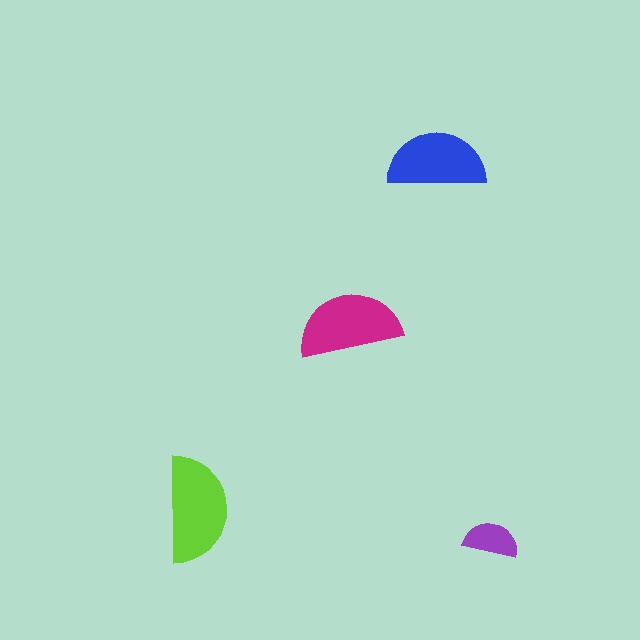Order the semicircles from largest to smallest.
the lime one, the magenta one, the blue one, the purple one.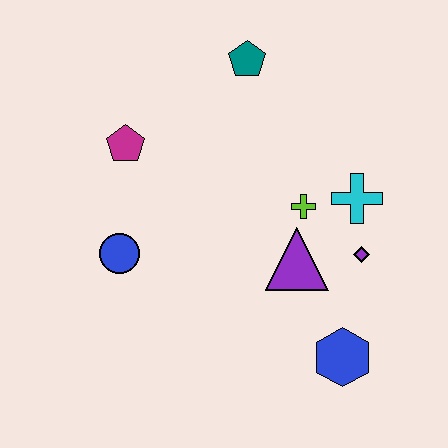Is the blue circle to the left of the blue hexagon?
Yes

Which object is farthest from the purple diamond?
The magenta pentagon is farthest from the purple diamond.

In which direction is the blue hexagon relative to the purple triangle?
The blue hexagon is below the purple triangle.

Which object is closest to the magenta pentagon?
The blue circle is closest to the magenta pentagon.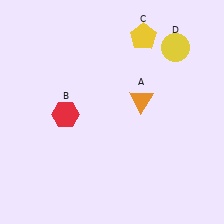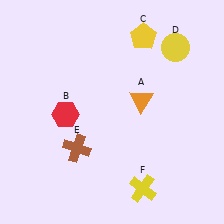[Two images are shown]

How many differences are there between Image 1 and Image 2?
There are 2 differences between the two images.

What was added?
A brown cross (E), a yellow cross (F) were added in Image 2.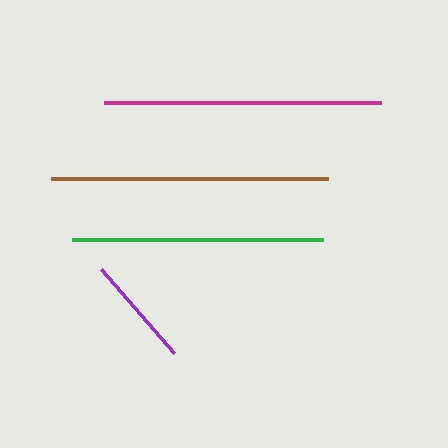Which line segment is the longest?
The magenta line is the longest at approximately 277 pixels.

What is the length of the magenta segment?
The magenta segment is approximately 277 pixels long.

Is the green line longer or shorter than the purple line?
The green line is longer than the purple line.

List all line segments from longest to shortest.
From longest to shortest: magenta, brown, green, purple.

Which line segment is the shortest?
The purple line is the shortest at approximately 112 pixels.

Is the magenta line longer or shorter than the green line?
The magenta line is longer than the green line.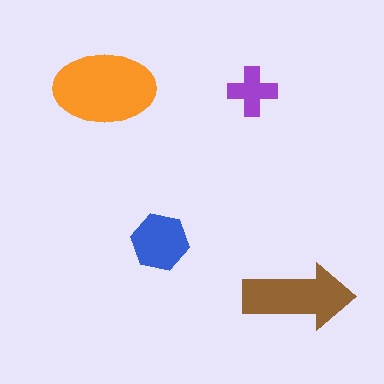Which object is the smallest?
The purple cross.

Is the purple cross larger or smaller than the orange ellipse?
Smaller.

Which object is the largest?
The orange ellipse.